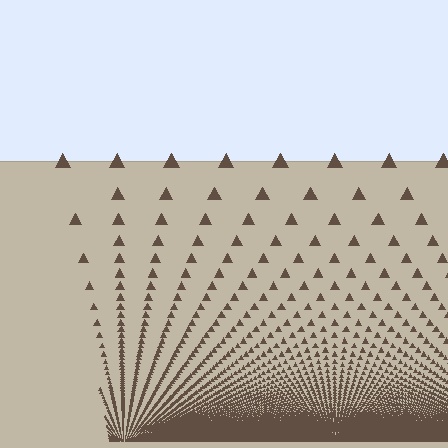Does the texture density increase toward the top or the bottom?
Density increases toward the bottom.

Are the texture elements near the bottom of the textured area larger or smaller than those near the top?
Smaller. The gradient is inverted — elements near the bottom are smaller and denser.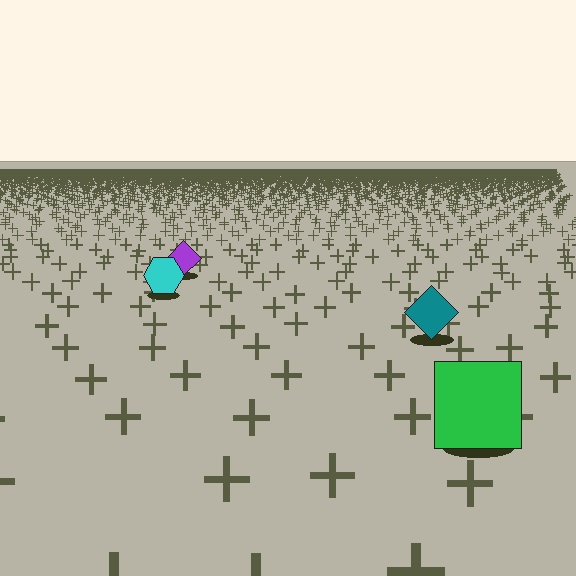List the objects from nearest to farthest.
From nearest to farthest: the green square, the teal diamond, the cyan hexagon, the purple diamond.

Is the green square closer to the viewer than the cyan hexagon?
Yes. The green square is closer — you can tell from the texture gradient: the ground texture is coarser near it.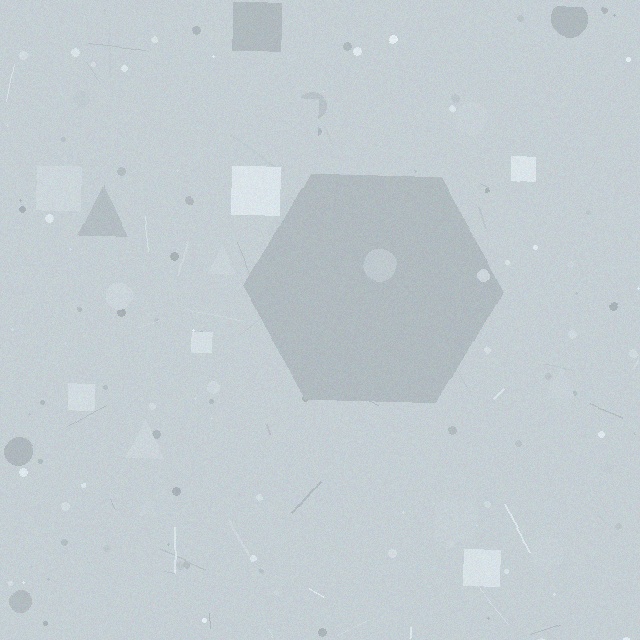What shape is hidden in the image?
A hexagon is hidden in the image.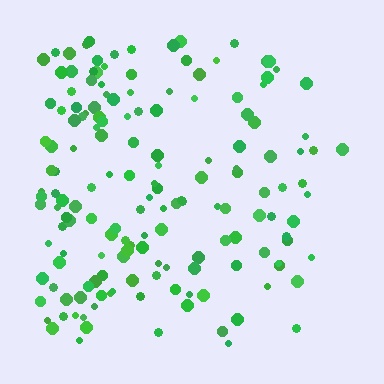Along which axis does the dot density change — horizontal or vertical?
Horizontal.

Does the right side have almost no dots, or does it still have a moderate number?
Still a moderate number, just noticeably fewer than the left.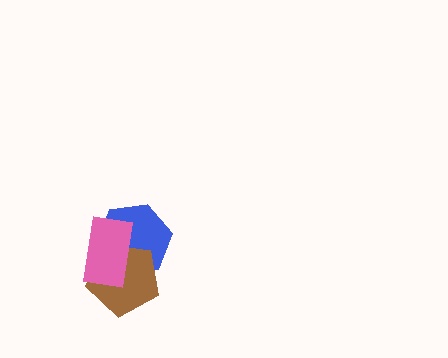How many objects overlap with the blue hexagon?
2 objects overlap with the blue hexagon.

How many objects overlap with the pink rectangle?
2 objects overlap with the pink rectangle.